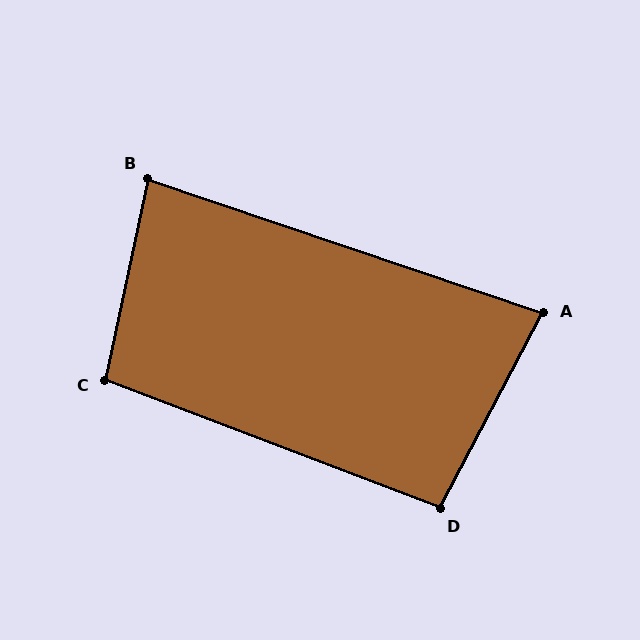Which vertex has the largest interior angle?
C, at approximately 99 degrees.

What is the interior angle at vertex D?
Approximately 97 degrees (obtuse).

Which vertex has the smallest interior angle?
A, at approximately 81 degrees.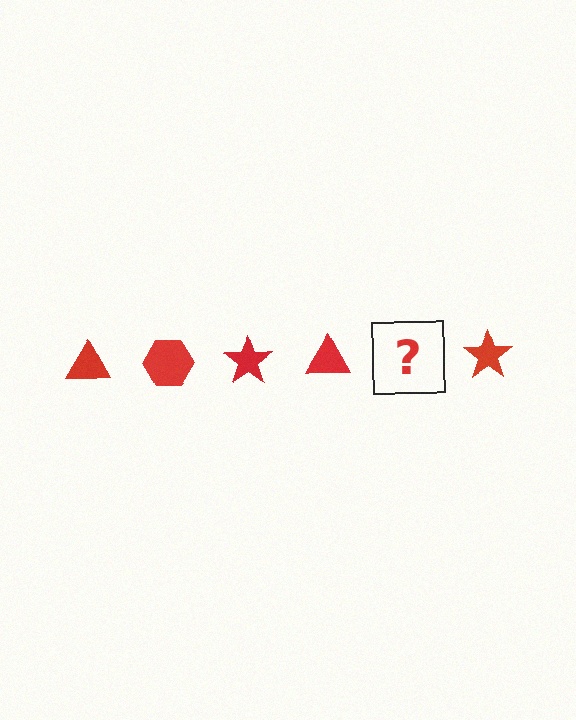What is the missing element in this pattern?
The missing element is a red hexagon.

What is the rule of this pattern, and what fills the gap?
The rule is that the pattern cycles through triangle, hexagon, star shapes in red. The gap should be filled with a red hexagon.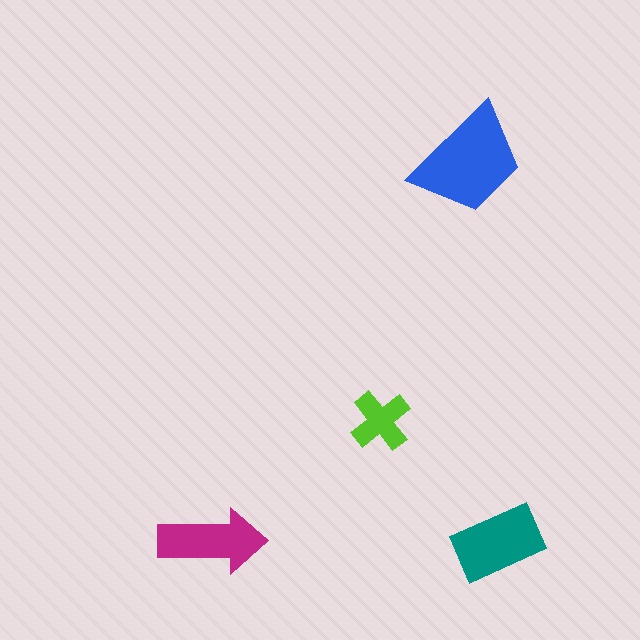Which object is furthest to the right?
The teal rectangle is rightmost.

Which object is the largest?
The blue trapezoid.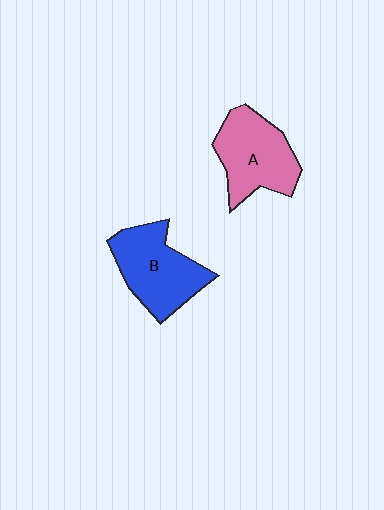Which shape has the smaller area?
Shape A (pink).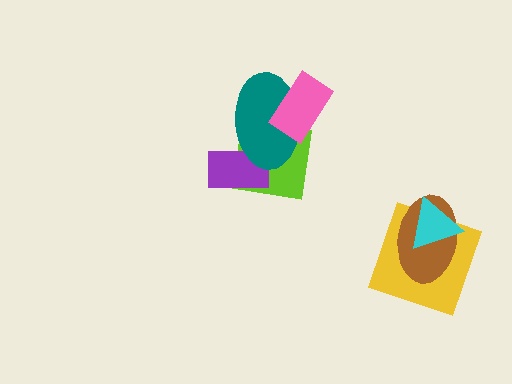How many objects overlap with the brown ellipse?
2 objects overlap with the brown ellipse.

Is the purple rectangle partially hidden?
Yes, it is partially covered by another shape.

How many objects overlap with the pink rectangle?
2 objects overlap with the pink rectangle.